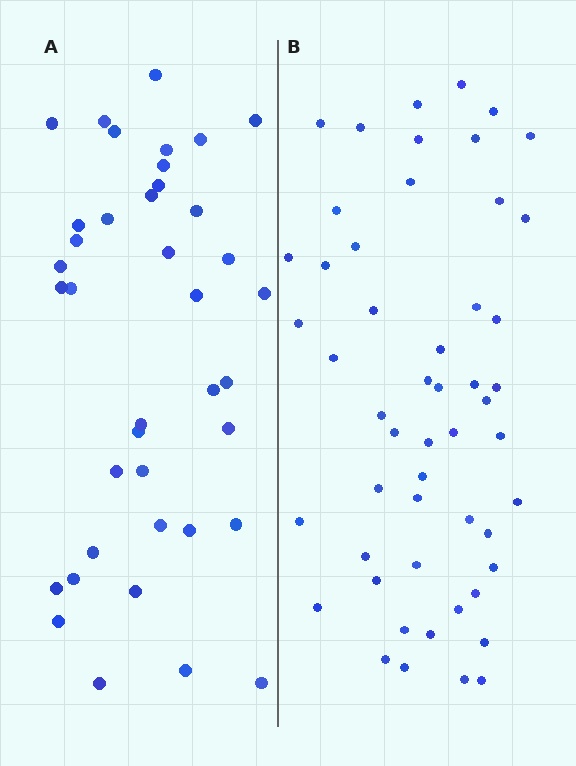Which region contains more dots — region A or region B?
Region B (the right region) has more dots.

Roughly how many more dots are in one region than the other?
Region B has approximately 15 more dots than region A.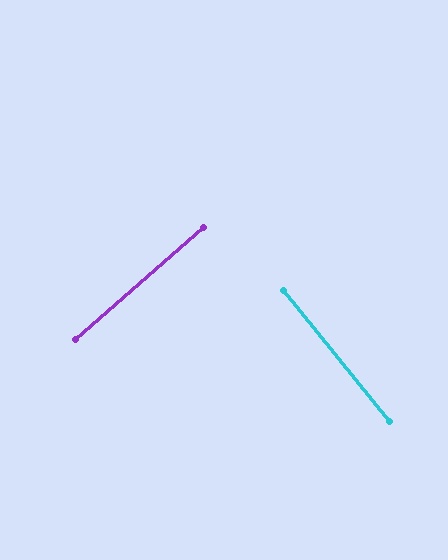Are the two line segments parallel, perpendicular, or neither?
Perpendicular — they meet at approximately 88°.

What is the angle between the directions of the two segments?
Approximately 88 degrees.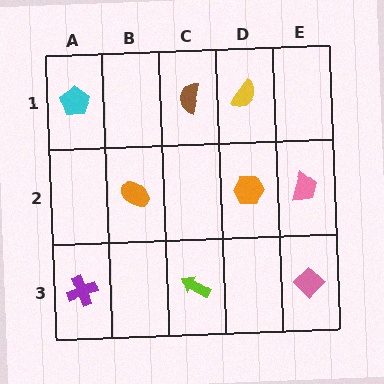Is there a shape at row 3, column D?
No, that cell is empty.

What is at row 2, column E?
A pink trapezoid.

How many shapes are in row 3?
3 shapes.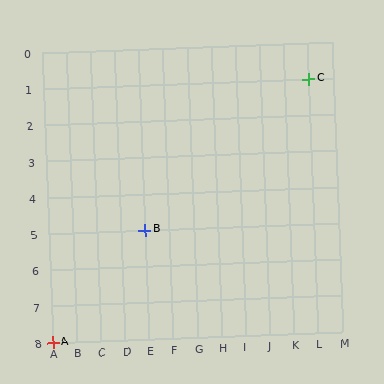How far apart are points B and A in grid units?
Points B and A are 4 columns and 3 rows apart (about 5.0 grid units diagonally).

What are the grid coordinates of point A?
Point A is at grid coordinates (A, 8).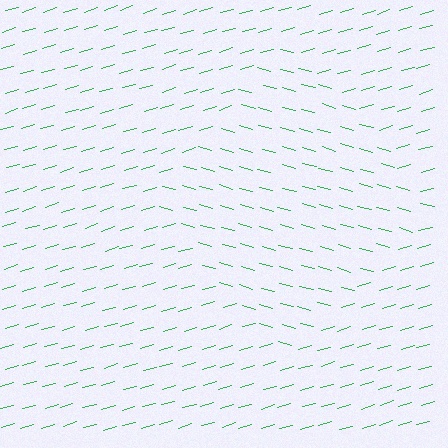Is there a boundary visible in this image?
Yes, there is a texture boundary formed by a change in line orientation.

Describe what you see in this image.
The image is filled with small green line segments. A diamond region in the image has lines oriented differently from the surrounding lines, creating a visible texture boundary.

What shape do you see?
I see a diamond.